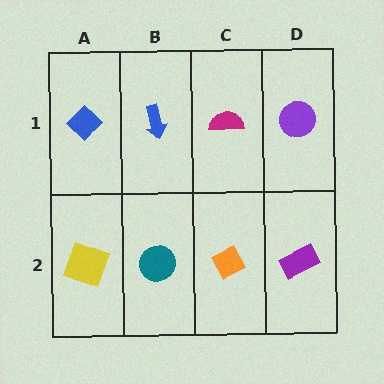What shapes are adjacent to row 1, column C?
An orange diamond (row 2, column C), a blue arrow (row 1, column B), a purple circle (row 1, column D).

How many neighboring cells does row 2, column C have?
3.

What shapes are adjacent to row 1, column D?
A purple rectangle (row 2, column D), a magenta semicircle (row 1, column C).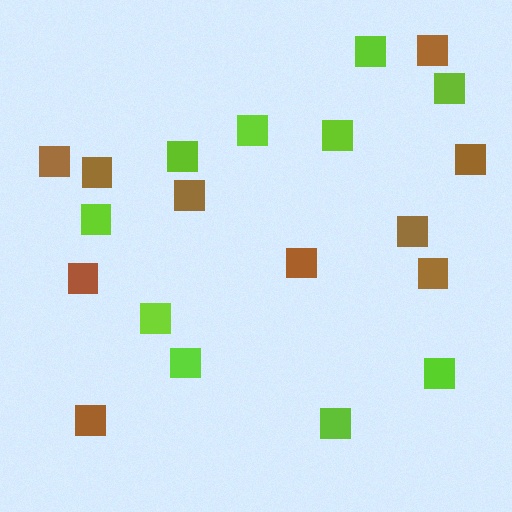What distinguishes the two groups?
There are 2 groups: one group of lime squares (10) and one group of brown squares (10).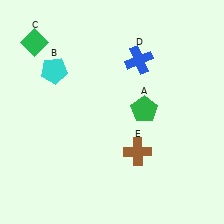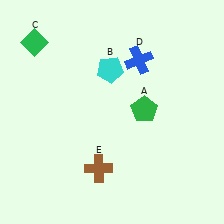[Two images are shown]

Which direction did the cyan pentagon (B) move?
The cyan pentagon (B) moved right.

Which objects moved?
The objects that moved are: the cyan pentagon (B), the brown cross (E).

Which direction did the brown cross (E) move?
The brown cross (E) moved left.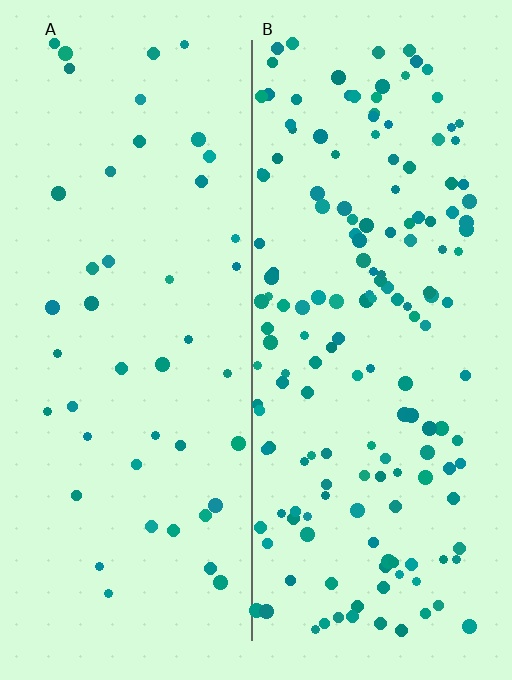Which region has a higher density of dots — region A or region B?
B (the right).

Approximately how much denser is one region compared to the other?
Approximately 3.6× — region B over region A.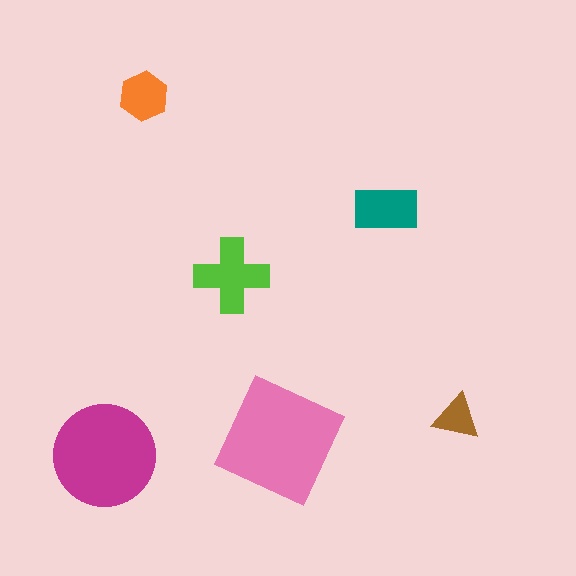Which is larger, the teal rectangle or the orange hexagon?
The teal rectangle.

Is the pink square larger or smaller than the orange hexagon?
Larger.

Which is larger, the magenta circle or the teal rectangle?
The magenta circle.